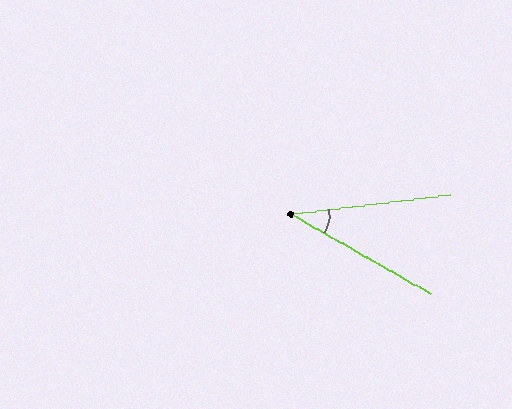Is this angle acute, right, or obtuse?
It is acute.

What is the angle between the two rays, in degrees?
Approximately 37 degrees.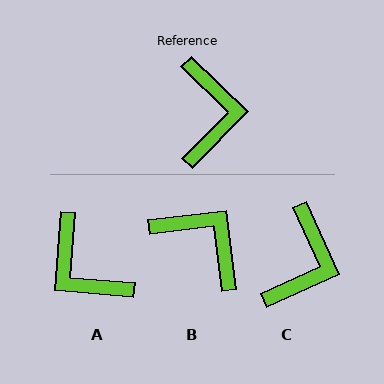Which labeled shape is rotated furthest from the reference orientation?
A, about 140 degrees away.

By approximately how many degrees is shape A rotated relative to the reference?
Approximately 140 degrees clockwise.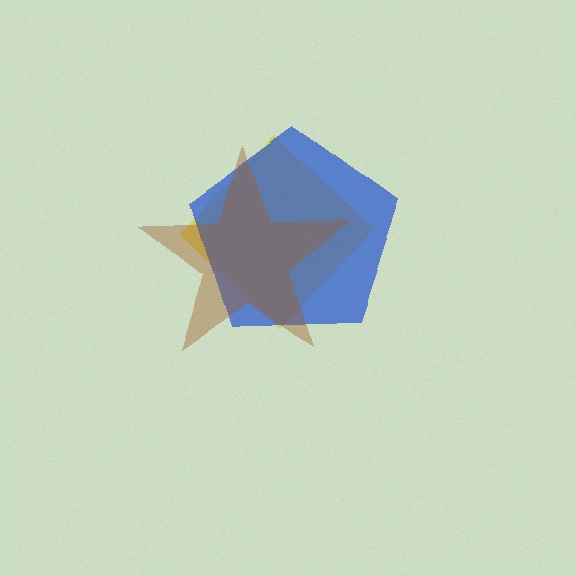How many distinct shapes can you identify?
There are 3 distinct shapes: a yellow diamond, a blue pentagon, a brown star.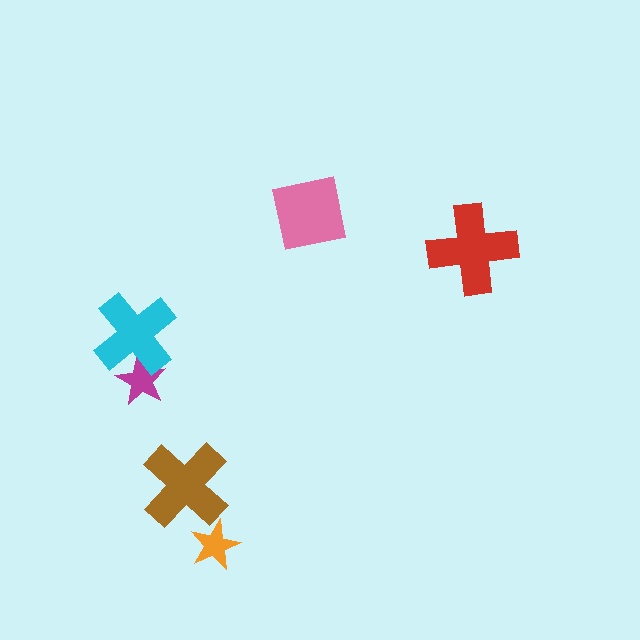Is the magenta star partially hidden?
Yes, it is partially covered by another shape.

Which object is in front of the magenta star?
The cyan cross is in front of the magenta star.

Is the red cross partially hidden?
No, no other shape covers it.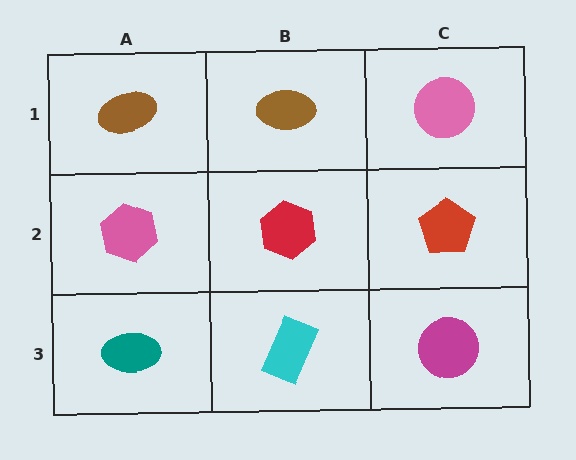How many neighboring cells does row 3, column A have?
2.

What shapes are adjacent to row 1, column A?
A pink hexagon (row 2, column A), a brown ellipse (row 1, column B).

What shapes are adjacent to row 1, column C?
A red pentagon (row 2, column C), a brown ellipse (row 1, column B).